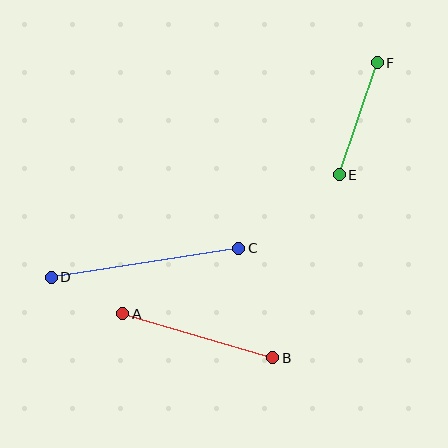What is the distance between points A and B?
The distance is approximately 157 pixels.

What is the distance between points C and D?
The distance is approximately 190 pixels.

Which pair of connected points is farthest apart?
Points C and D are farthest apart.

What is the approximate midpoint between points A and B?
The midpoint is at approximately (198, 336) pixels.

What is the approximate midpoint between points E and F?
The midpoint is at approximately (358, 119) pixels.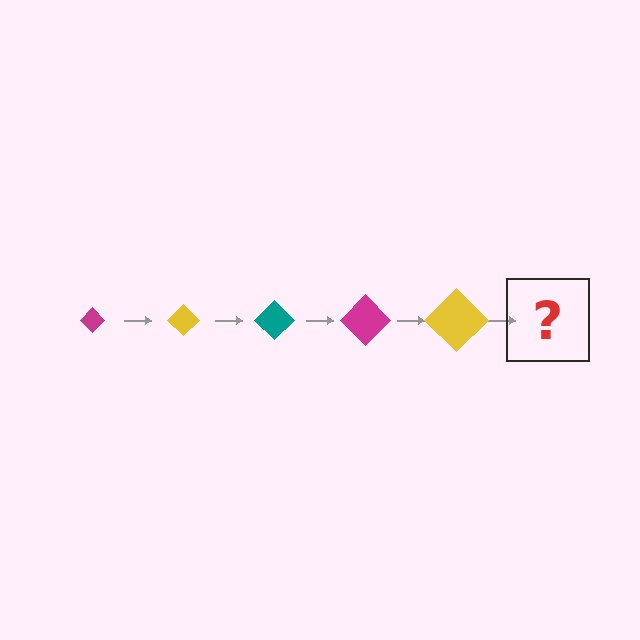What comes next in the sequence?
The next element should be a teal diamond, larger than the previous one.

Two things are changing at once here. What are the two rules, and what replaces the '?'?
The two rules are that the diamond grows larger each step and the color cycles through magenta, yellow, and teal. The '?' should be a teal diamond, larger than the previous one.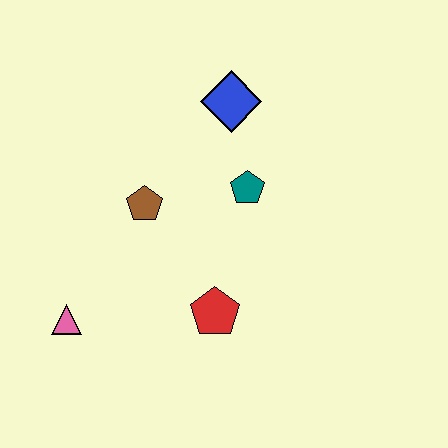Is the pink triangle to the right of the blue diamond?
No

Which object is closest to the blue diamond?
The teal pentagon is closest to the blue diamond.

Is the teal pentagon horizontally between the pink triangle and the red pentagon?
No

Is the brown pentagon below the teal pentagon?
Yes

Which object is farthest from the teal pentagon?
The pink triangle is farthest from the teal pentagon.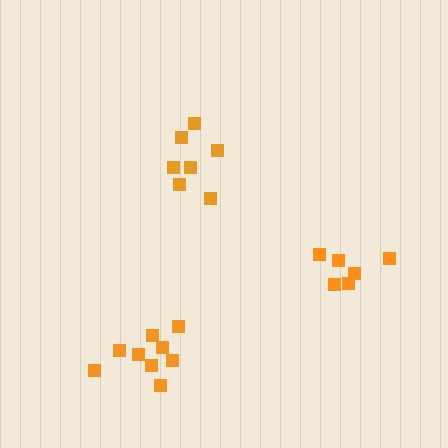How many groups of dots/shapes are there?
There are 3 groups.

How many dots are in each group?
Group 1: 7 dots, Group 2: 6 dots, Group 3: 9 dots (22 total).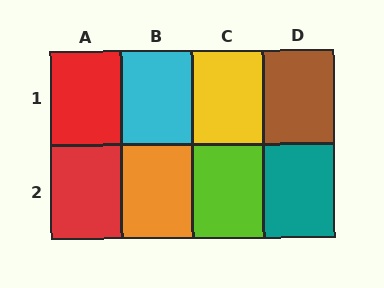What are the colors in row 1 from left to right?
Red, cyan, yellow, brown.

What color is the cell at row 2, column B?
Orange.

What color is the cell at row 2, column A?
Red.